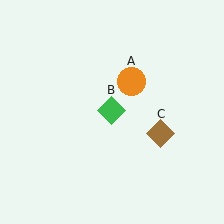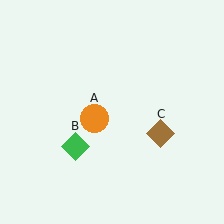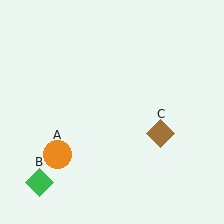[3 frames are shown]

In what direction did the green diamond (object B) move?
The green diamond (object B) moved down and to the left.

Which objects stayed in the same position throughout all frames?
Brown diamond (object C) remained stationary.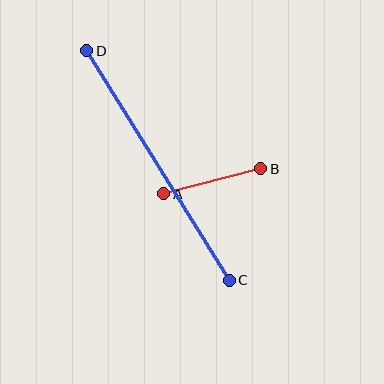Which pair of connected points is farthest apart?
Points C and D are farthest apart.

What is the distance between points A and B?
The distance is approximately 100 pixels.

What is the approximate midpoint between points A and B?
The midpoint is at approximately (212, 181) pixels.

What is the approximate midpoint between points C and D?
The midpoint is at approximately (158, 165) pixels.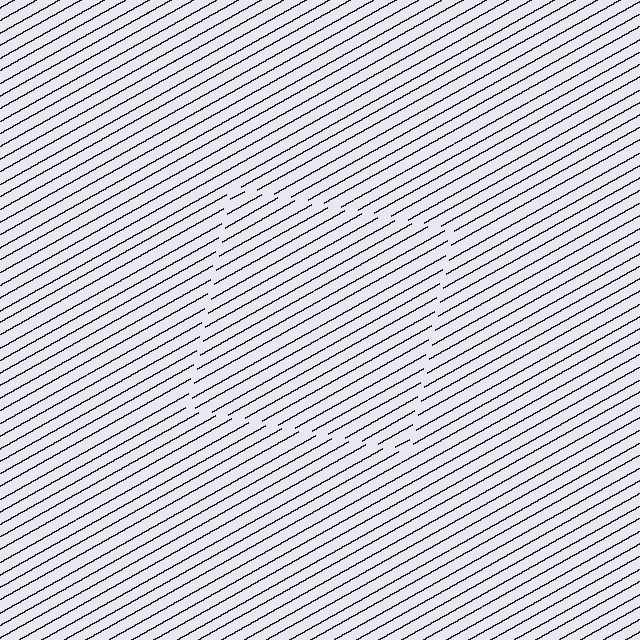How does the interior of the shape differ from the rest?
The interior of the shape contains the same grating, shifted by half a period — the contour is defined by the phase discontinuity where line-ends from the inner and outer gratings abut.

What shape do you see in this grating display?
An illusory square. The interior of the shape contains the same grating, shifted by half a period — the contour is defined by the phase discontinuity where line-ends from the inner and outer gratings abut.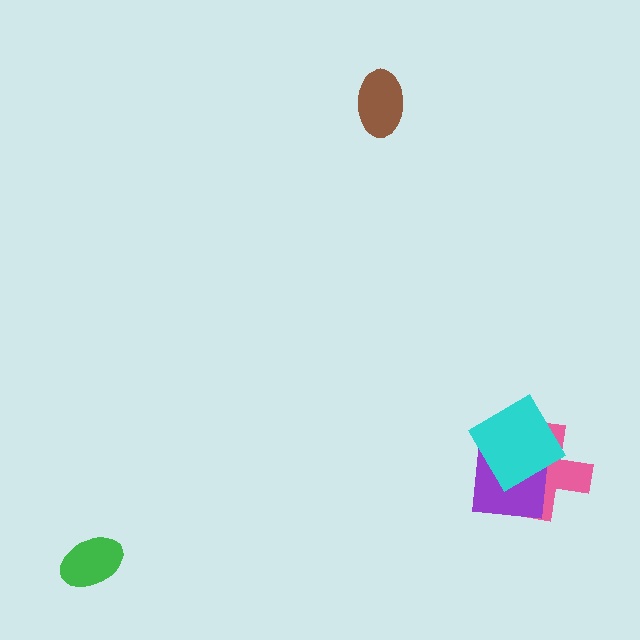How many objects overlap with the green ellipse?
0 objects overlap with the green ellipse.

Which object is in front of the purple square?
The cyan diamond is in front of the purple square.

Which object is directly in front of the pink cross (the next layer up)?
The purple square is directly in front of the pink cross.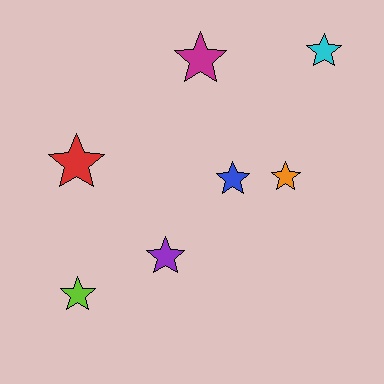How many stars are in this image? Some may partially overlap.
There are 7 stars.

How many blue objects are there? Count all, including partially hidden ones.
There is 1 blue object.